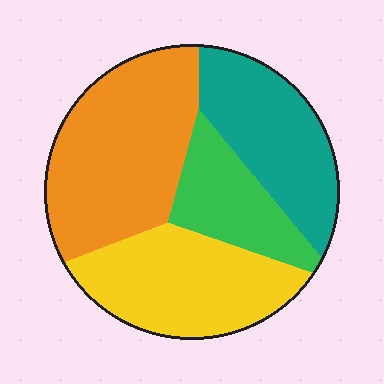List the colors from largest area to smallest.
From largest to smallest: orange, yellow, teal, green.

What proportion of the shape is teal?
Teal takes up less than a quarter of the shape.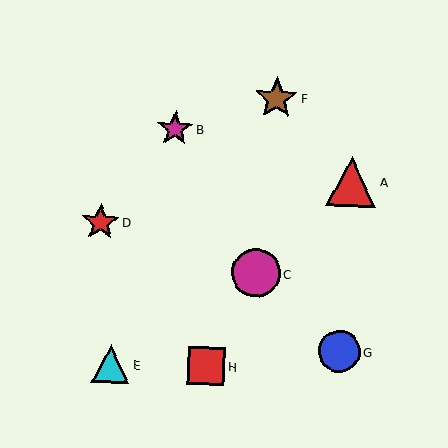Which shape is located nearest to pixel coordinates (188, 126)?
The magenta star (labeled B) at (175, 129) is nearest to that location.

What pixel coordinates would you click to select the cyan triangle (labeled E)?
Click at (110, 364) to select the cyan triangle E.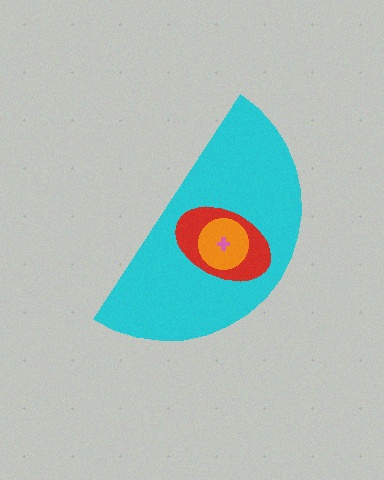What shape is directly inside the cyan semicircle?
The red ellipse.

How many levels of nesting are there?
4.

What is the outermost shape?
The cyan semicircle.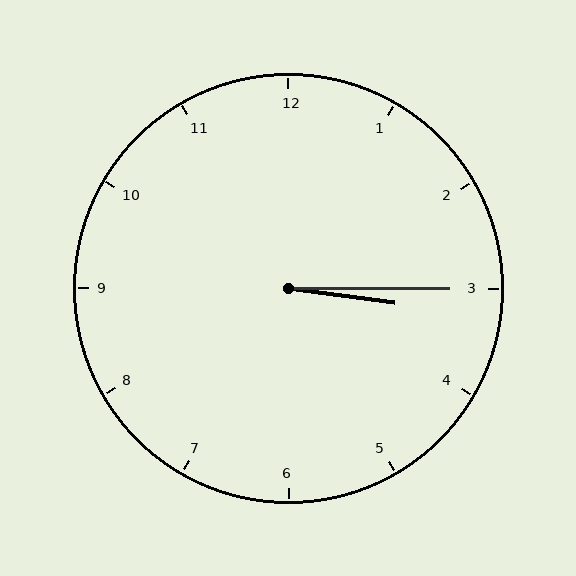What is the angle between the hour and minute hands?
Approximately 8 degrees.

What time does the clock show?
3:15.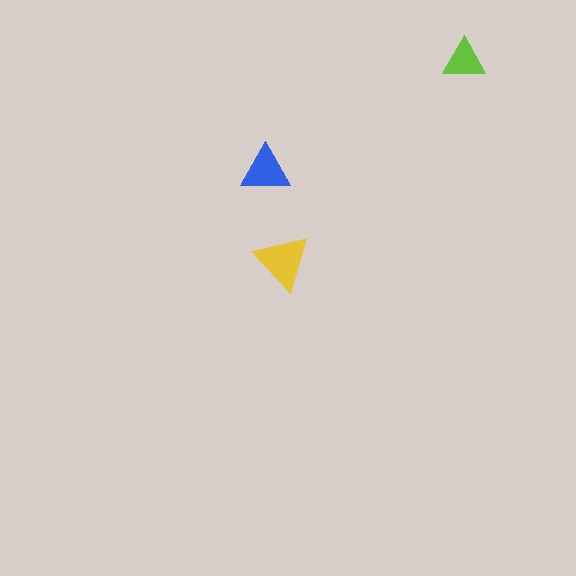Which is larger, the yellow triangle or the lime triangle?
The yellow one.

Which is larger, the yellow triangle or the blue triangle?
The yellow one.